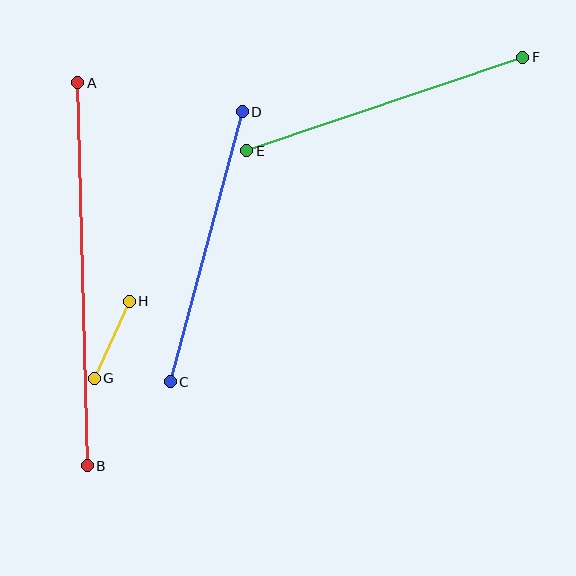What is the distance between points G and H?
The distance is approximately 85 pixels.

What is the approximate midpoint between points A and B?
The midpoint is at approximately (83, 274) pixels.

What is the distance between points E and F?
The distance is approximately 291 pixels.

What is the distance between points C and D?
The distance is approximately 279 pixels.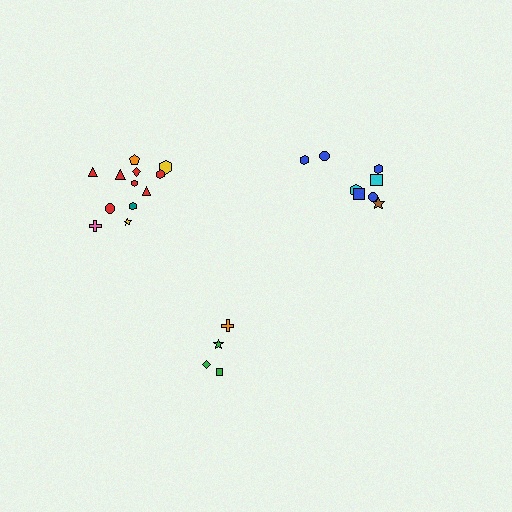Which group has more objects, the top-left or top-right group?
The top-left group.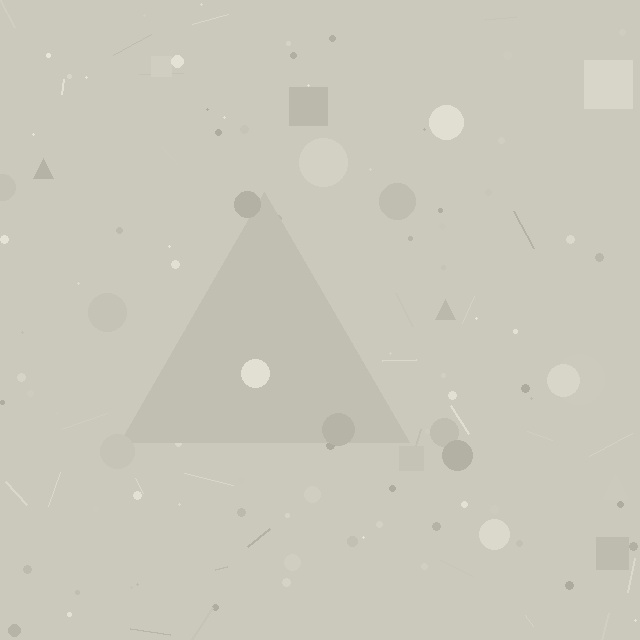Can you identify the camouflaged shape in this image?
The camouflaged shape is a triangle.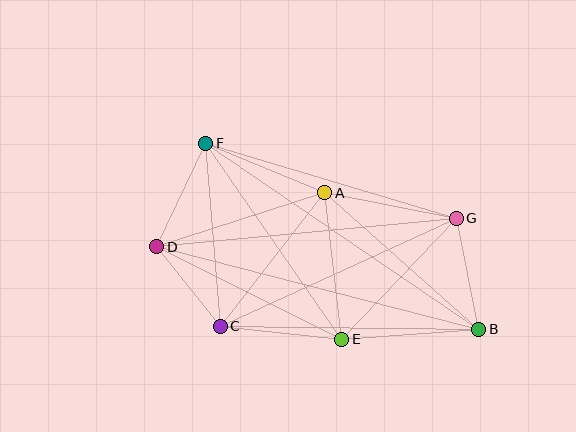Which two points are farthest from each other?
Points B and D are farthest from each other.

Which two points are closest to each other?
Points C and D are closest to each other.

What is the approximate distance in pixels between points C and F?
The distance between C and F is approximately 184 pixels.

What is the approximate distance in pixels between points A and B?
The distance between A and B is approximately 205 pixels.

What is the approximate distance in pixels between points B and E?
The distance between B and E is approximately 138 pixels.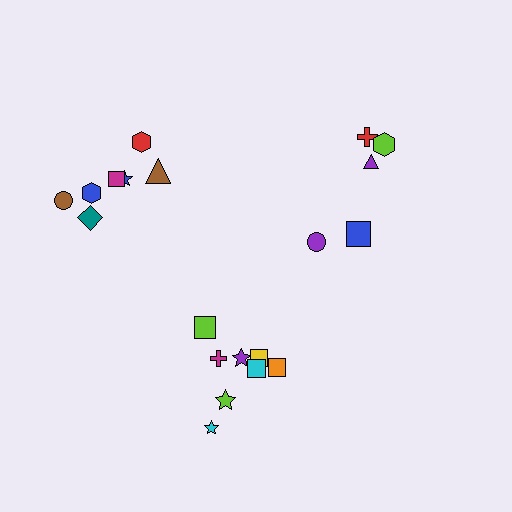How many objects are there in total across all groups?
There are 20 objects.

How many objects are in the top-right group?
There are 5 objects.